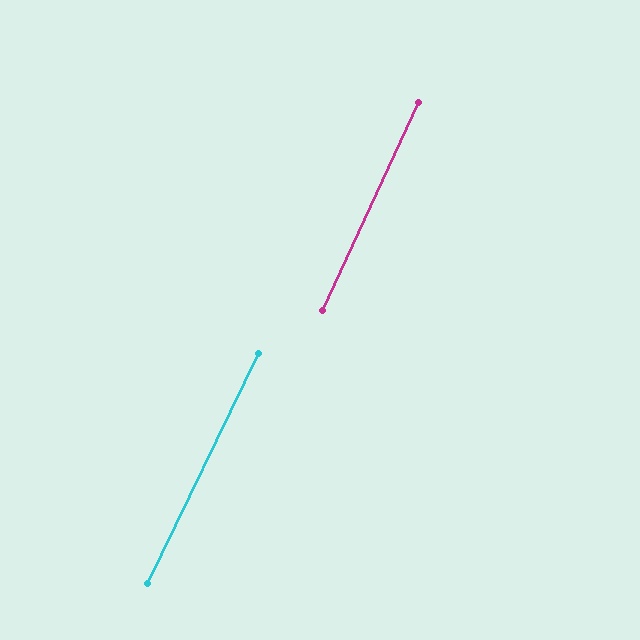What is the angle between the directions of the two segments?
Approximately 1 degree.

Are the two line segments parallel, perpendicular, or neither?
Parallel — their directions differ by only 1.0°.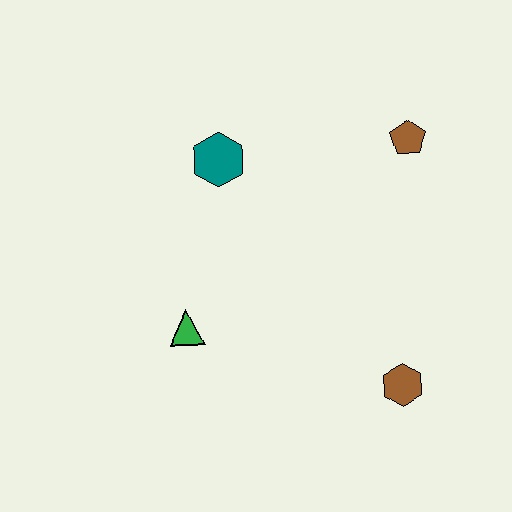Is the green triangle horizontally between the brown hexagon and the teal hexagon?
No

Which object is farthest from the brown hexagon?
The teal hexagon is farthest from the brown hexagon.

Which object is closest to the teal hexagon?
The green triangle is closest to the teal hexagon.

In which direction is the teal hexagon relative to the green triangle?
The teal hexagon is above the green triangle.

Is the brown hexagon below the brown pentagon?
Yes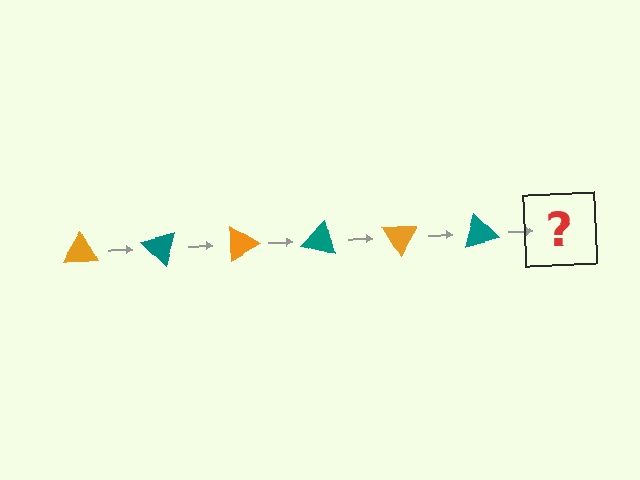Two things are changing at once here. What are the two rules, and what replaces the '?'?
The two rules are that it rotates 45 degrees each step and the color cycles through orange and teal. The '?' should be an orange triangle, rotated 270 degrees from the start.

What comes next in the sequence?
The next element should be an orange triangle, rotated 270 degrees from the start.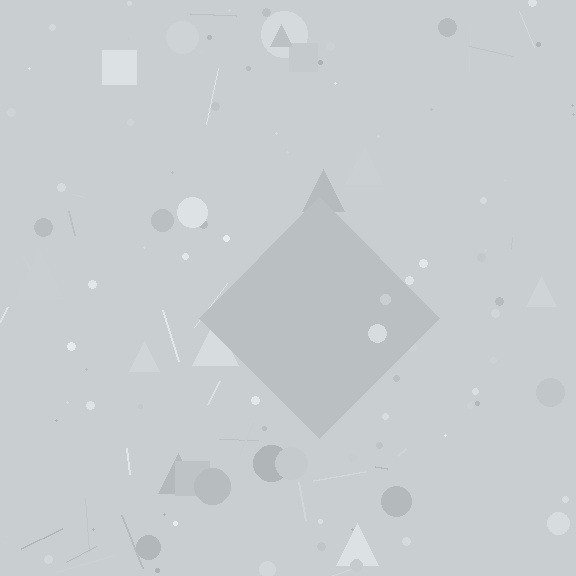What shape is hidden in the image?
A diamond is hidden in the image.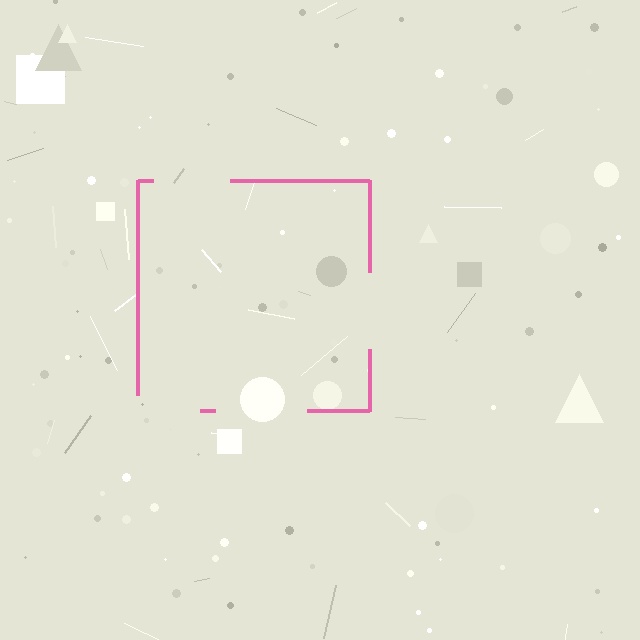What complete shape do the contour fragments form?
The contour fragments form a square.